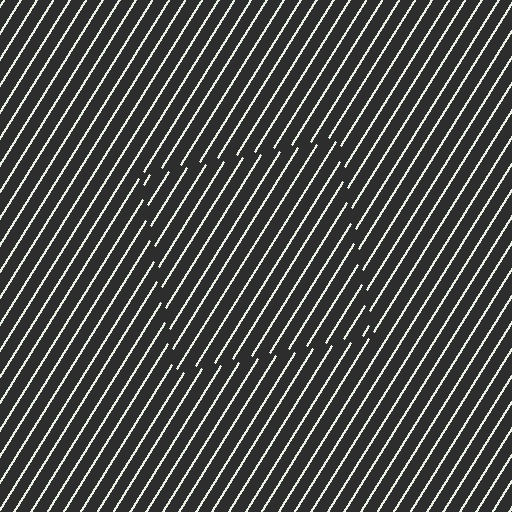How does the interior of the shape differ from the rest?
The interior of the shape contains the same grating, shifted by half a period — the contour is defined by the phase discontinuity where line-ends from the inner and outer gratings abut.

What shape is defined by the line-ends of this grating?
An illusory square. The interior of the shape contains the same grating, shifted by half a period — the contour is defined by the phase discontinuity where line-ends from the inner and outer gratings abut.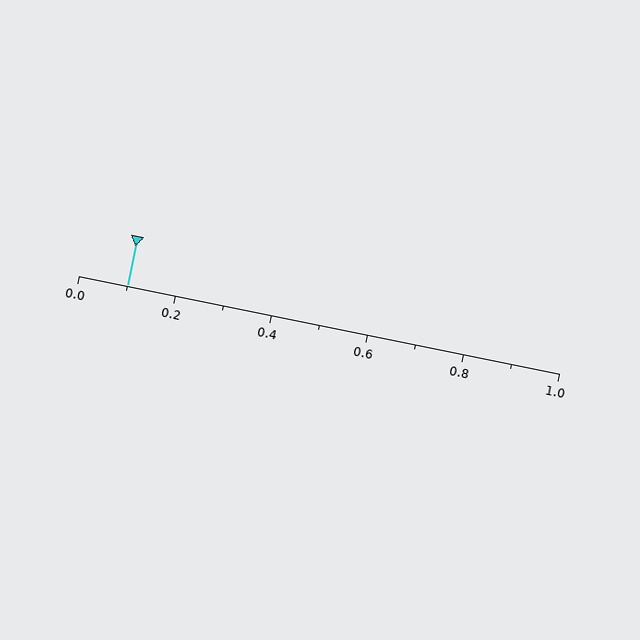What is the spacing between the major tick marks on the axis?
The major ticks are spaced 0.2 apart.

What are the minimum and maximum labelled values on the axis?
The axis runs from 0.0 to 1.0.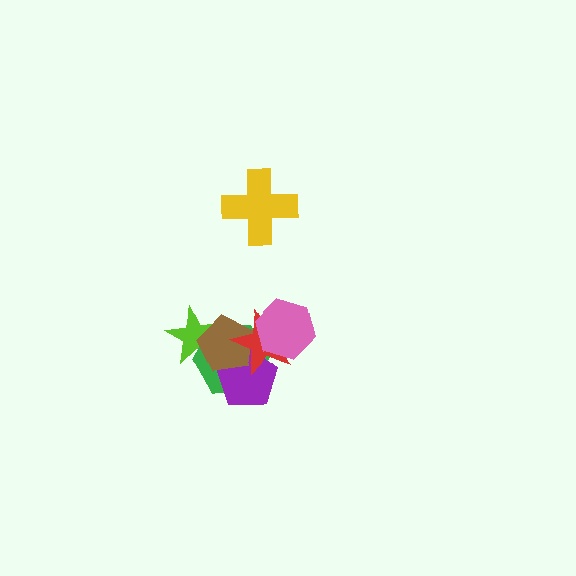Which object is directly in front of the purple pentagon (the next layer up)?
The brown pentagon is directly in front of the purple pentagon.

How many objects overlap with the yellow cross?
0 objects overlap with the yellow cross.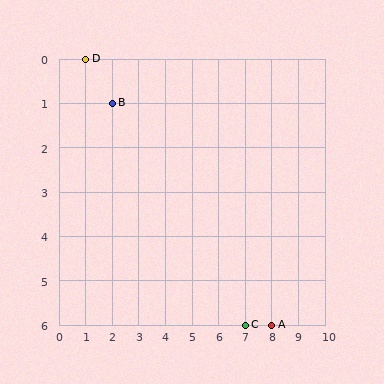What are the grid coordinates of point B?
Point B is at grid coordinates (2, 1).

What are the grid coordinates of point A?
Point A is at grid coordinates (8, 6).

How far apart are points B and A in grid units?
Points B and A are 6 columns and 5 rows apart (about 7.8 grid units diagonally).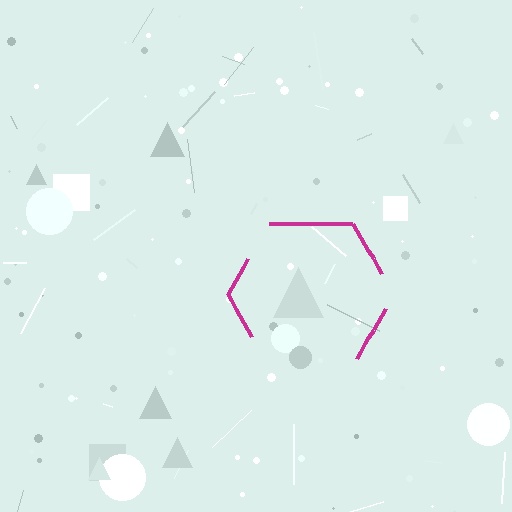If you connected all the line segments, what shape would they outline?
They would outline a hexagon.